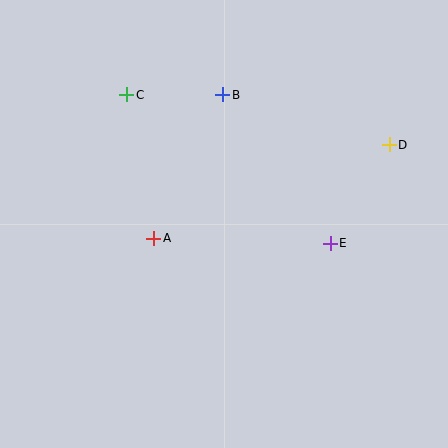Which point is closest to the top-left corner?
Point C is closest to the top-left corner.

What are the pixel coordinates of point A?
Point A is at (154, 238).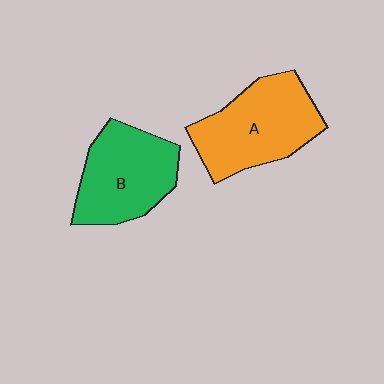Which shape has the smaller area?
Shape B (green).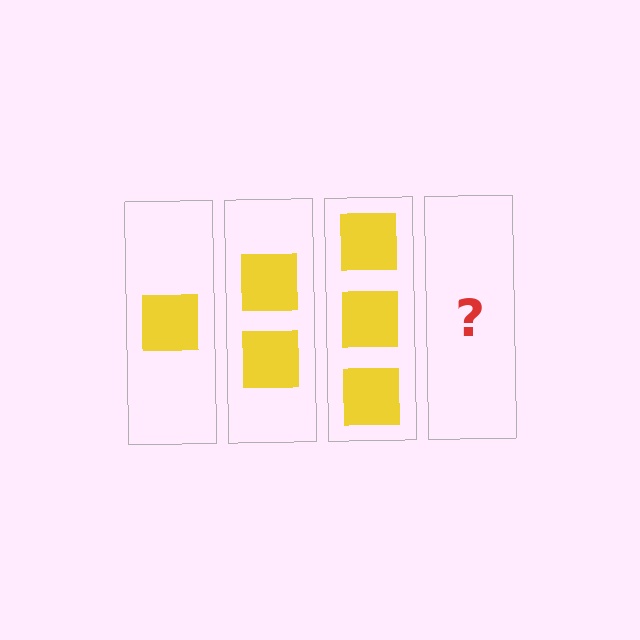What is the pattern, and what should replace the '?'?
The pattern is that each step adds one more square. The '?' should be 4 squares.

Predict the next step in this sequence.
The next step is 4 squares.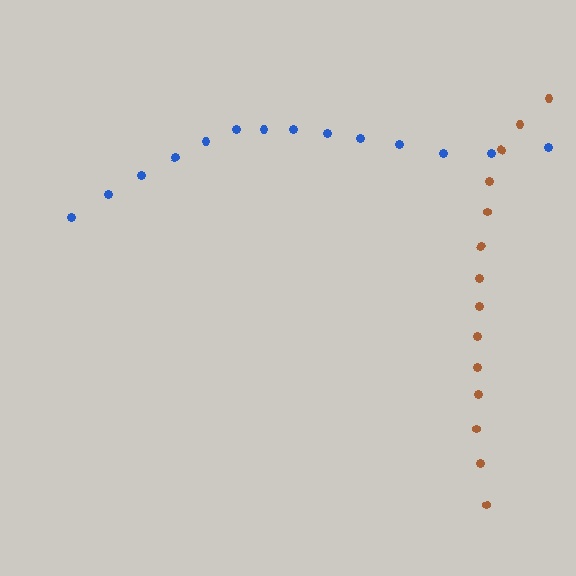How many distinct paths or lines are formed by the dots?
There are 2 distinct paths.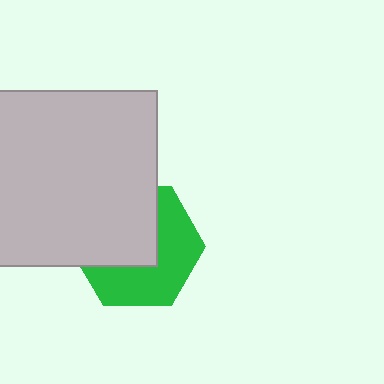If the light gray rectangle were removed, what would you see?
You would see the complete green hexagon.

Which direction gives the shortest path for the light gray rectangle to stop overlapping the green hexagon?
Moving toward the upper-left gives the shortest separation.